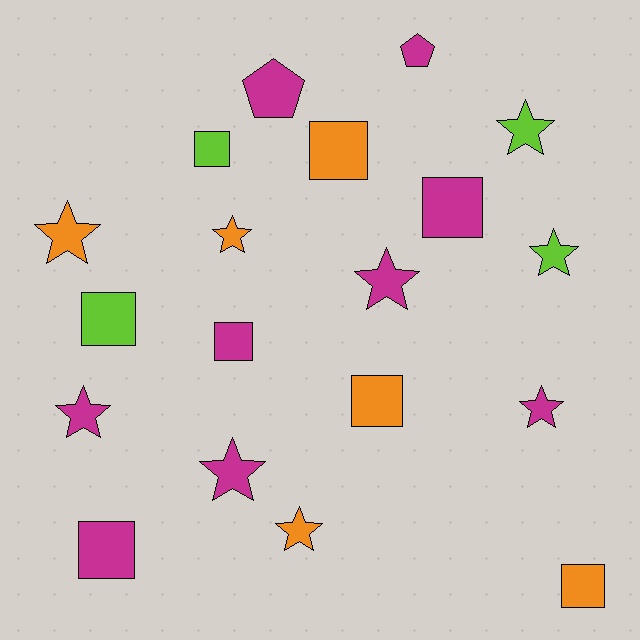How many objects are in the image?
There are 19 objects.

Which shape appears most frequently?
Star, with 9 objects.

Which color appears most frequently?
Magenta, with 9 objects.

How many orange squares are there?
There are 3 orange squares.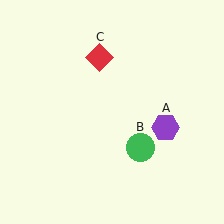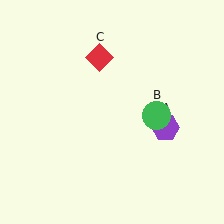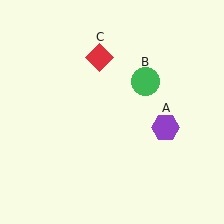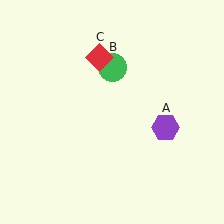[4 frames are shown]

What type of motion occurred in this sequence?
The green circle (object B) rotated counterclockwise around the center of the scene.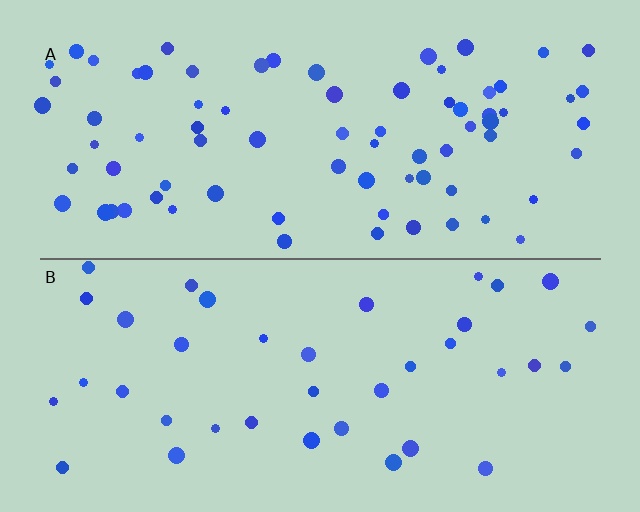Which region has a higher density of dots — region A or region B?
A (the top).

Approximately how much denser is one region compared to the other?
Approximately 2.0× — region A over region B.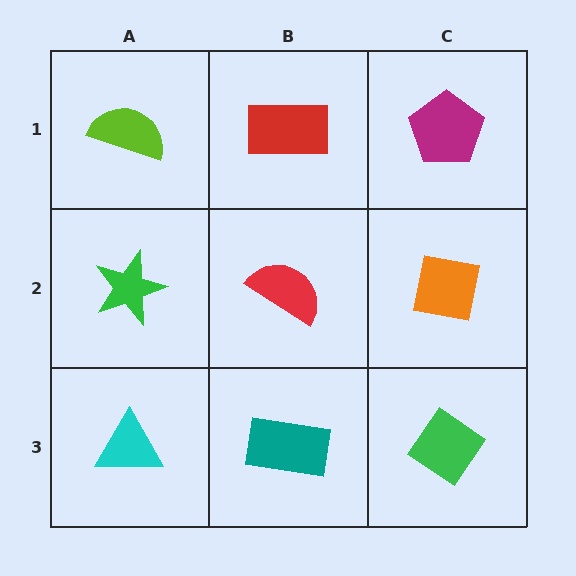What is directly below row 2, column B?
A teal rectangle.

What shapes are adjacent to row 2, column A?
A lime semicircle (row 1, column A), a cyan triangle (row 3, column A), a red semicircle (row 2, column B).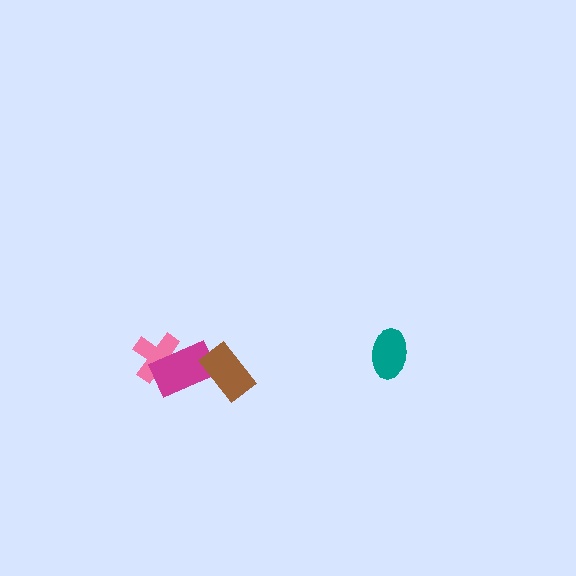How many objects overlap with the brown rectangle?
1 object overlaps with the brown rectangle.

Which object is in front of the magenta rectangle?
The brown rectangle is in front of the magenta rectangle.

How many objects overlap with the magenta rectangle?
2 objects overlap with the magenta rectangle.